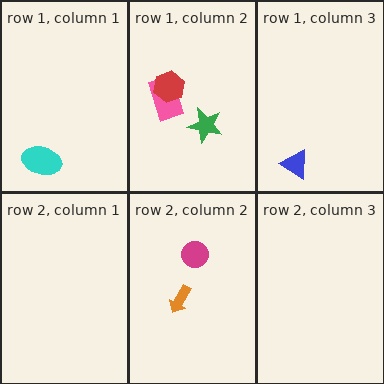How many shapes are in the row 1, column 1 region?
1.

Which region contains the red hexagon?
The row 1, column 2 region.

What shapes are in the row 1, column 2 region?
The pink rectangle, the green star, the red hexagon.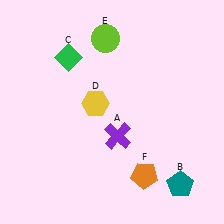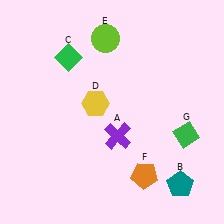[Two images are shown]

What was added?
A green diamond (G) was added in Image 2.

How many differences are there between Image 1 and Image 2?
There is 1 difference between the two images.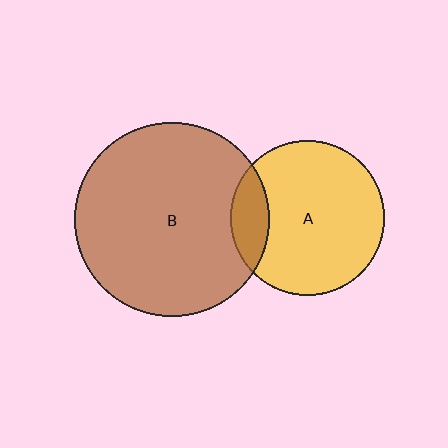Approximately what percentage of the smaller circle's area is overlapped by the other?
Approximately 15%.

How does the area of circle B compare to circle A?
Approximately 1.6 times.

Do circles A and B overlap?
Yes.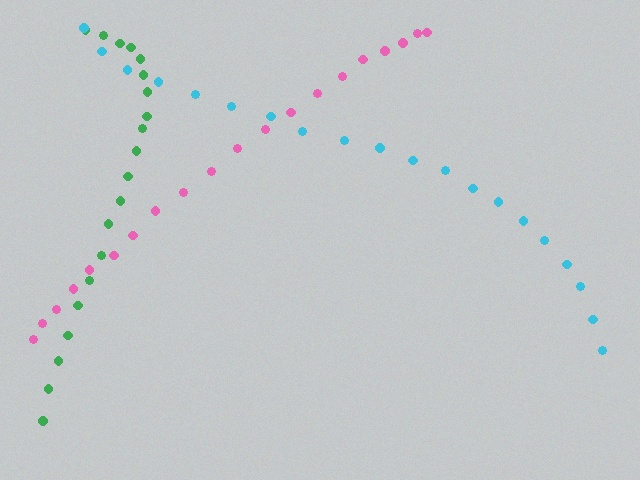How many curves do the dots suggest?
There are 3 distinct paths.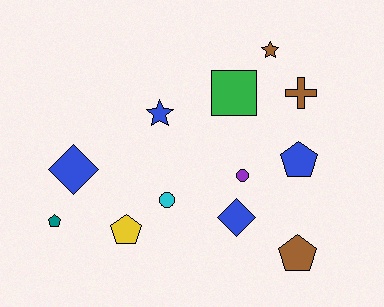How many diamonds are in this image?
There are 2 diamonds.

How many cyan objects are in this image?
There is 1 cyan object.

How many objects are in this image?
There are 12 objects.